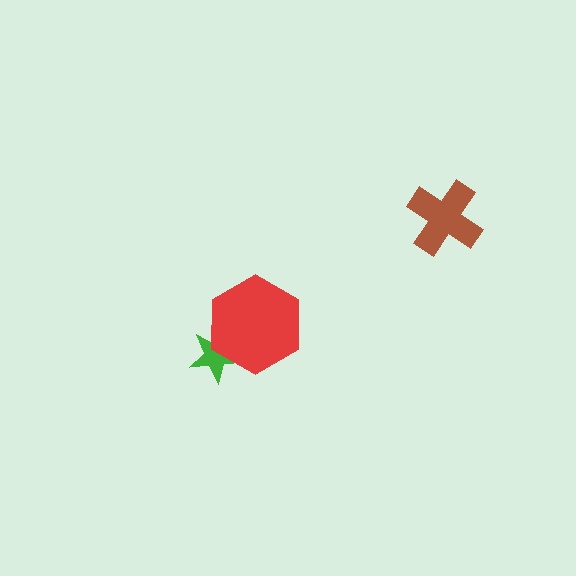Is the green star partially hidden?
Yes, it is partially covered by another shape.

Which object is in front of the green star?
The red hexagon is in front of the green star.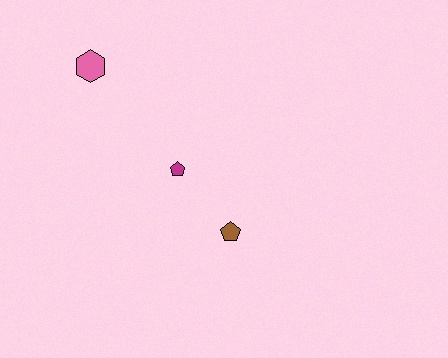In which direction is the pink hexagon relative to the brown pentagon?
The pink hexagon is above the brown pentagon.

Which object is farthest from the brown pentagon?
The pink hexagon is farthest from the brown pentagon.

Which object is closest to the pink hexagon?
The magenta pentagon is closest to the pink hexagon.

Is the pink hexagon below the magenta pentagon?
No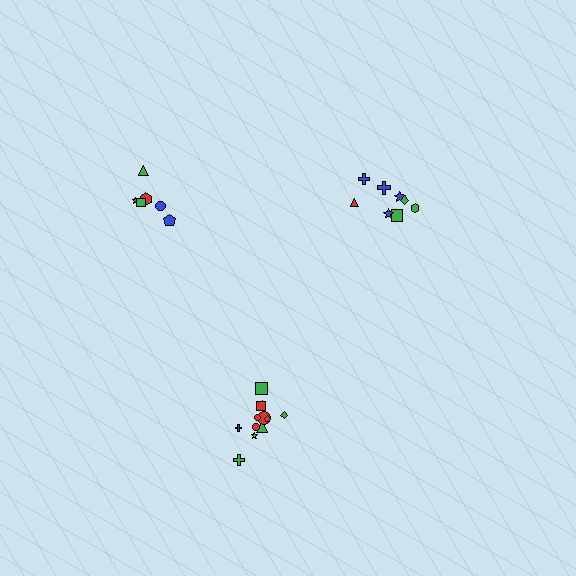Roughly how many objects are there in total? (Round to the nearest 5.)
Roughly 25 objects in total.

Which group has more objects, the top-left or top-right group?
The top-right group.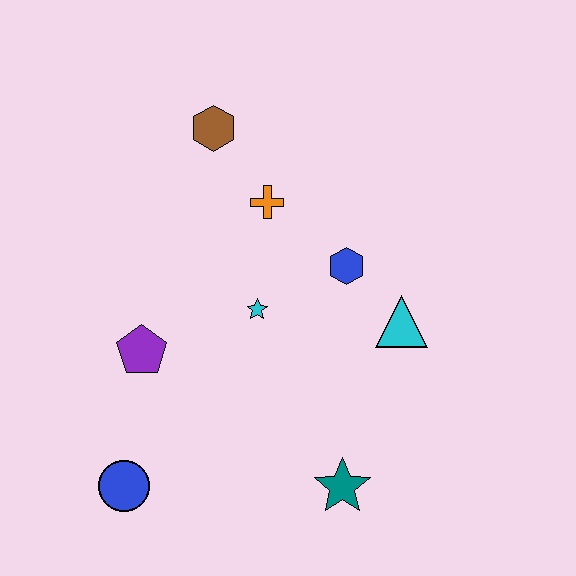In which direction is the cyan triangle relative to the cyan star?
The cyan triangle is to the right of the cyan star.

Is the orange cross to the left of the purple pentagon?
No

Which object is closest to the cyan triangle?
The blue hexagon is closest to the cyan triangle.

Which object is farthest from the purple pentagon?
The cyan triangle is farthest from the purple pentagon.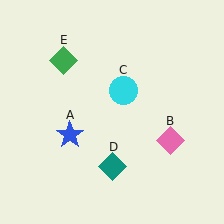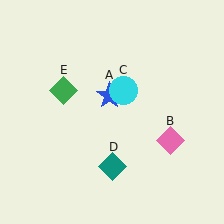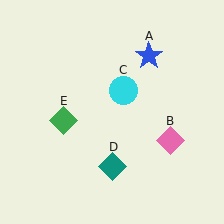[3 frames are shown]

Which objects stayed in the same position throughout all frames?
Pink diamond (object B) and cyan circle (object C) and teal diamond (object D) remained stationary.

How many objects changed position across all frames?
2 objects changed position: blue star (object A), green diamond (object E).